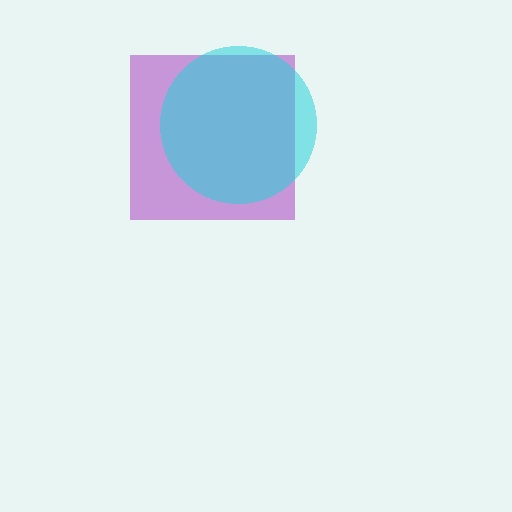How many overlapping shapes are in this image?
There are 2 overlapping shapes in the image.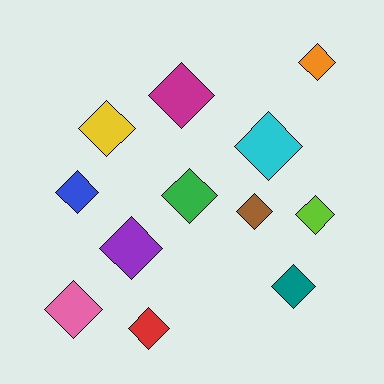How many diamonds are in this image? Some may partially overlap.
There are 12 diamonds.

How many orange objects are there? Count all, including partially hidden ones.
There is 1 orange object.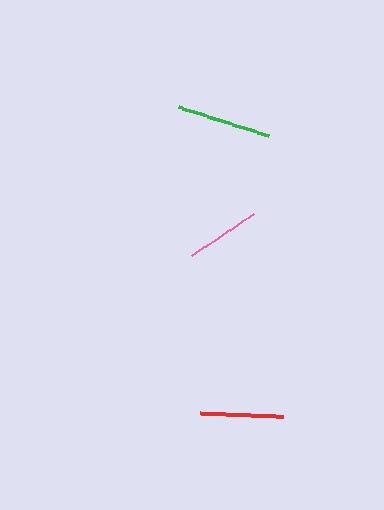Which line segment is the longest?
The green line is the longest at approximately 94 pixels.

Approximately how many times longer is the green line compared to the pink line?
The green line is approximately 1.3 times the length of the pink line.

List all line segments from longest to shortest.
From longest to shortest: green, red, pink.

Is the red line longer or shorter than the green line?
The green line is longer than the red line.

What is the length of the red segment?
The red segment is approximately 83 pixels long.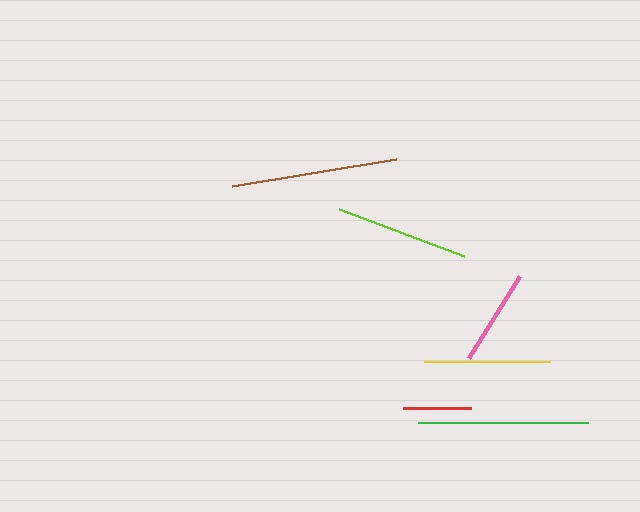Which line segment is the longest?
The green line is the longest at approximately 170 pixels.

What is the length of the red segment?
The red segment is approximately 68 pixels long.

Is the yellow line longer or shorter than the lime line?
The lime line is longer than the yellow line.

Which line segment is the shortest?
The red line is the shortest at approximately 68 pixels.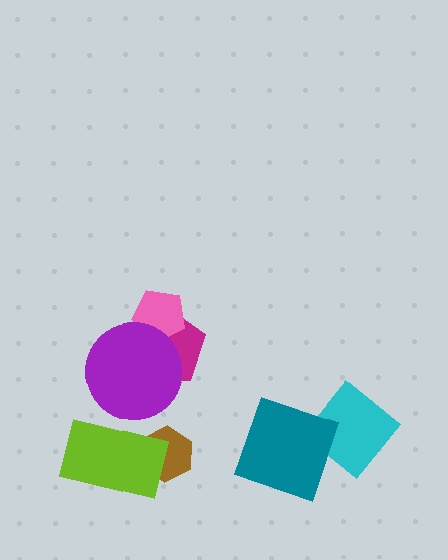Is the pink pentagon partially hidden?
Yes, it is partially covered by another shape.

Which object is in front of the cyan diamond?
The teal square is in front of the cyan diamond.